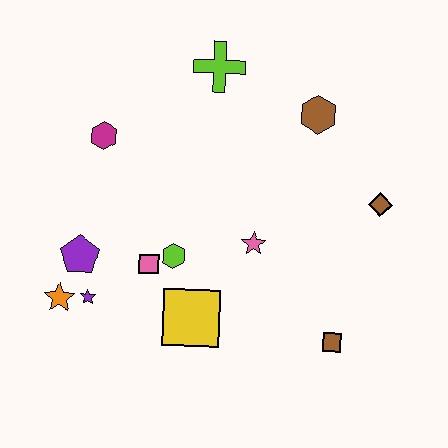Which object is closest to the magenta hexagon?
The purple pentagon is closest to the magenta hexagon.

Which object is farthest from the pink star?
The orange star is farthest from the pink star.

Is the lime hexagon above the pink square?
Yes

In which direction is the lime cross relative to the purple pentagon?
The lime cross is above the purple pentagon.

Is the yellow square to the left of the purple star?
No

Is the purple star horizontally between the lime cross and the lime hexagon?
No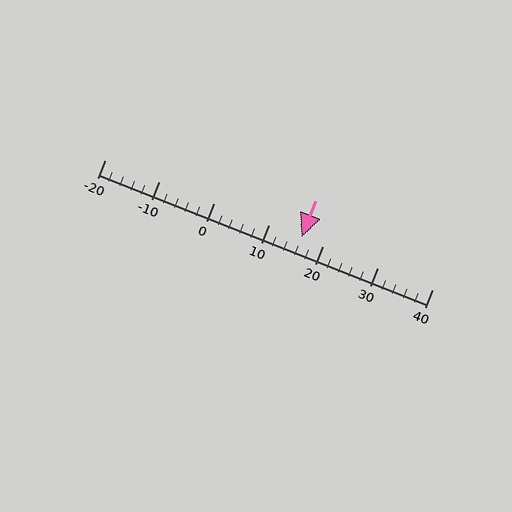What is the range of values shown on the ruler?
The ruler shows values from -20 to 40.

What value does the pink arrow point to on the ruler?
The pink arrow points to approximately 16.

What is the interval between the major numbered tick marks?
The major tick marks are spaced 10 units apart.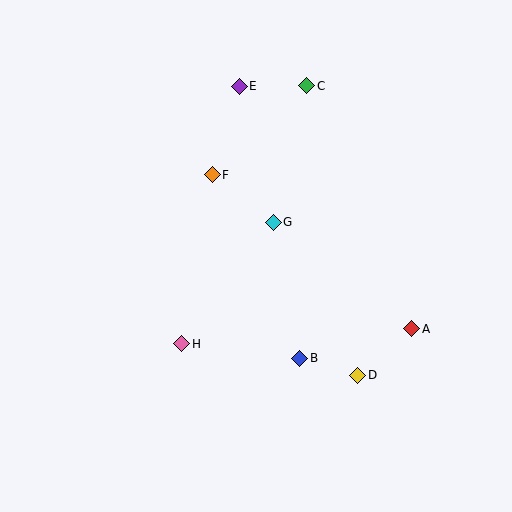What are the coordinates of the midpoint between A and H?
The midpoint between A and H is at (297, 336).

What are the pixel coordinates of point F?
Point F is at (212, 175).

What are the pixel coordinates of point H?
Point H is at (182, 344).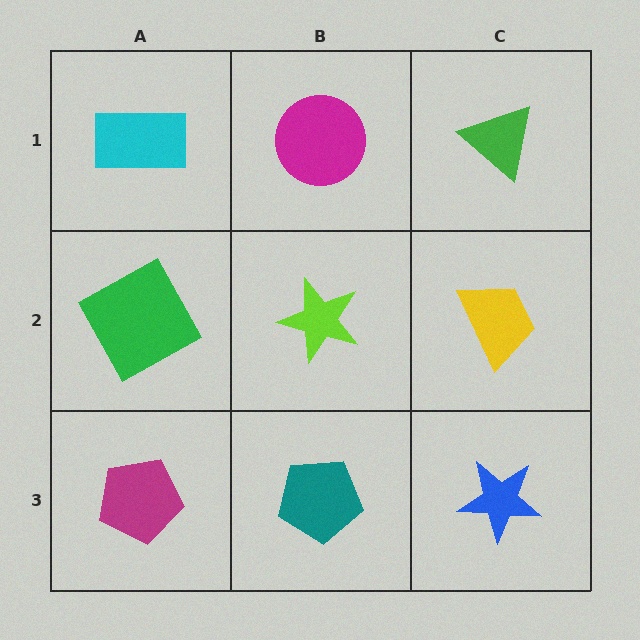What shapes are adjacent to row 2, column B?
A magenta circle (row 1, column B), a teal pentagon (row 3, column B), a green square (row 2, column A), a yellow trapezoid (row 2, column C).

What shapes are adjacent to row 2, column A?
A cyan rectangle (row 1, column A), a magenta pentagon (row 3, column A), a lime star (row 2, column B).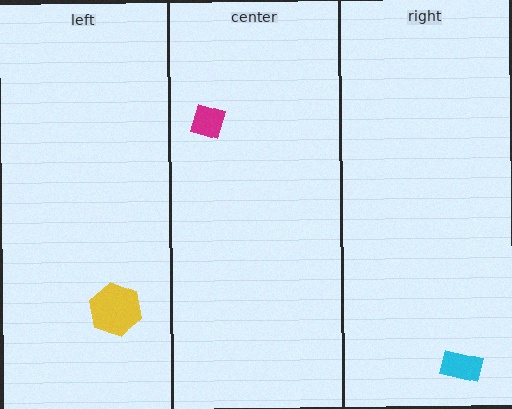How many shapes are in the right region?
1.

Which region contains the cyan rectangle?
The right region.